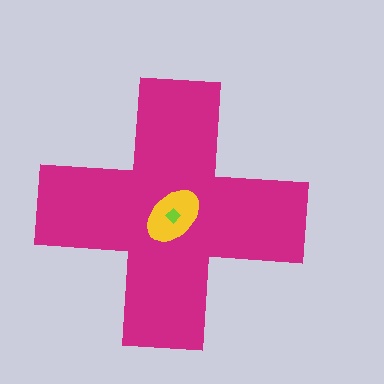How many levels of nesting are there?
3.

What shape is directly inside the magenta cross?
The yellow ellipse.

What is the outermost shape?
The magenta cross.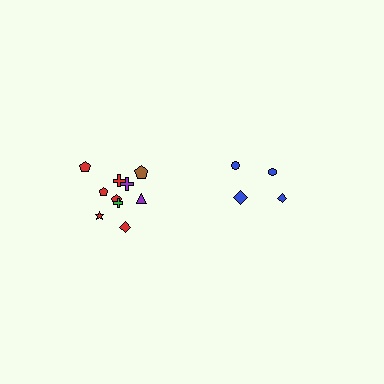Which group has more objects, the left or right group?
The left group.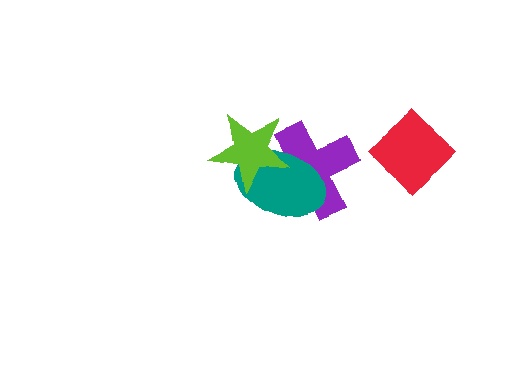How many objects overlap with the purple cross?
2 objects overlap with the purple cross.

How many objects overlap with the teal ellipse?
2 objects overlap with the teal ellipse.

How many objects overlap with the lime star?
2 objects overlap with the lime star.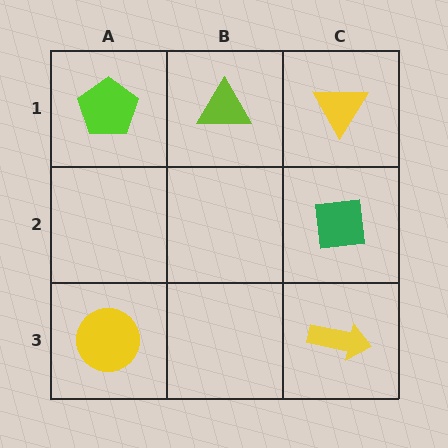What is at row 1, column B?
A lime triangle.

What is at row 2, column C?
A green square.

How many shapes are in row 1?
3 shapes.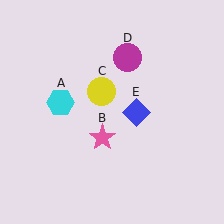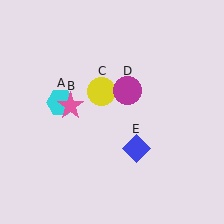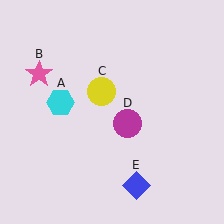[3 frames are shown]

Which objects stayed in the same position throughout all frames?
Cyan hexagon (object A) and yellow circle (object C) remained stationary.